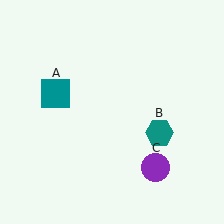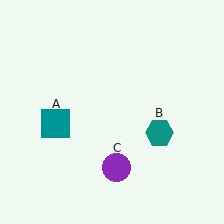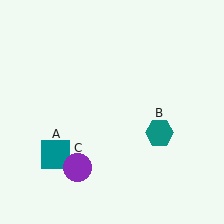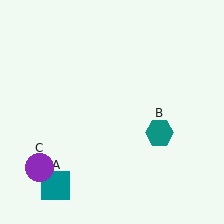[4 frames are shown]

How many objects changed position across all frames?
2 objects changed position: teal square (object A), purple circle (object C).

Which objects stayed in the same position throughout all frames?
Teal hexagon (object B) remained stationary.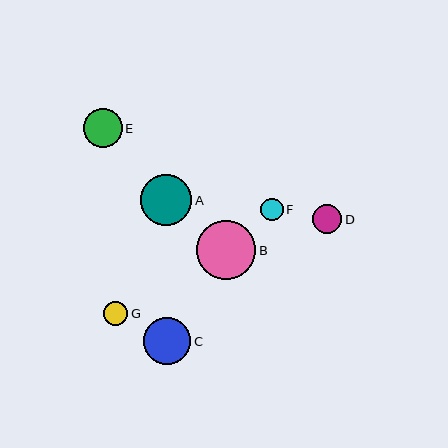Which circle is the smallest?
Circle F is the smallest with a size of approximately 23 pixels.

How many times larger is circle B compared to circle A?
Circle B is approximately 1.1 times the size of circle A.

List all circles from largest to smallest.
From largest to smallest: B, A, C, E, D, G, F.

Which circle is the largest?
Circle B is the largest with a size of approximately 59 pixels.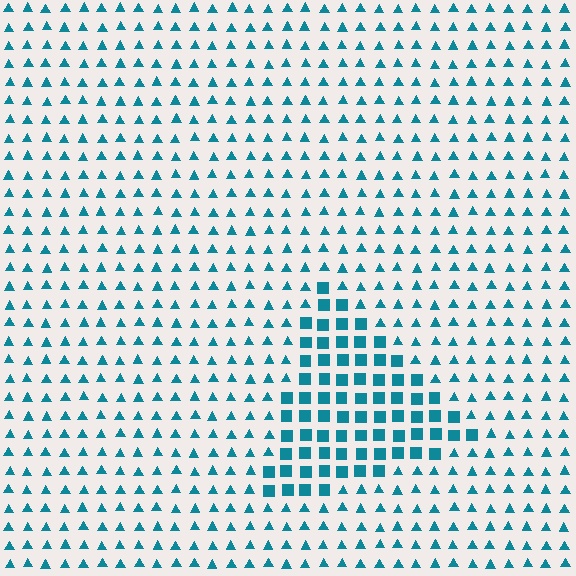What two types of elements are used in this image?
The image uses squares inside the triangle region and triangles outside it.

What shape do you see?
I see a triangle.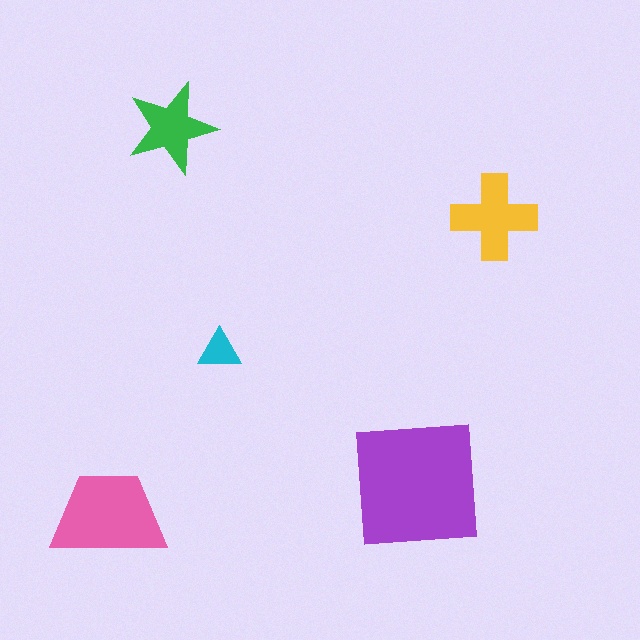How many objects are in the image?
There are 5 objects in the image.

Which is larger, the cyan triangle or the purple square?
The purple square.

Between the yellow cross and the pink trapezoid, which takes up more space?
The pink trapezoid.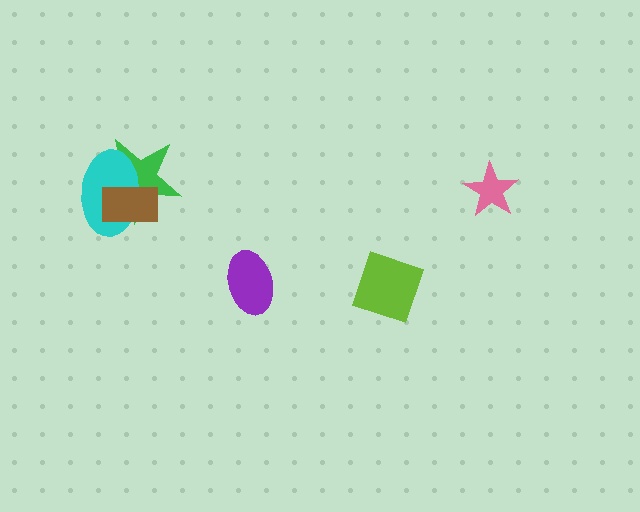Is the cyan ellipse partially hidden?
Yes, it is partially covered by another shape.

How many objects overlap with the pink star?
0 objects overlap with the pink star.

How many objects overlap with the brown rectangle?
2 objects overlap with the brown rectangle.